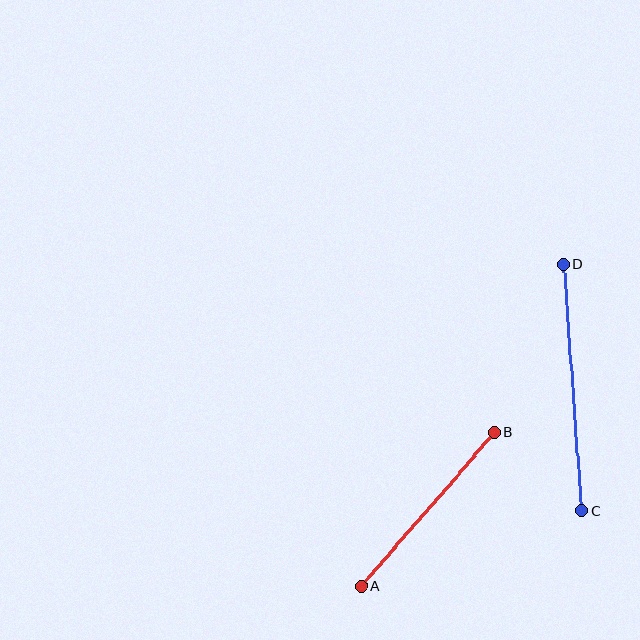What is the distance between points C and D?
The distance is approximately 247 pixels.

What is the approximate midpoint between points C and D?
The midpoint is at approximately (573, 388) pixels.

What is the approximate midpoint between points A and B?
The midpoint is at approximately (428, 509) pixels.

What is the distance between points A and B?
The distance is approximately 204 pixels.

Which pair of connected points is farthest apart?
Points C and D are farthest apart.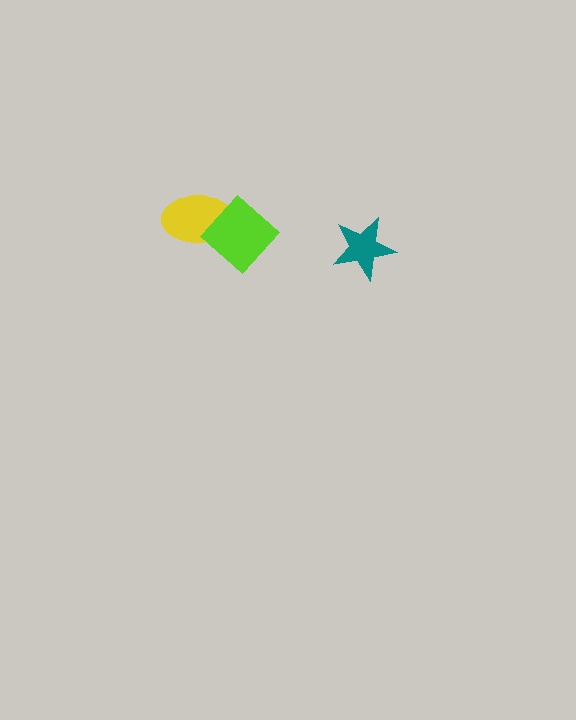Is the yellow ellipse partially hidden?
Yes, it is partially covered by another shape.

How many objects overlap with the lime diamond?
1 object overlaps with the lime diamond.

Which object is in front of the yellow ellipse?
The lime diamond is in front of the yellow ellipse.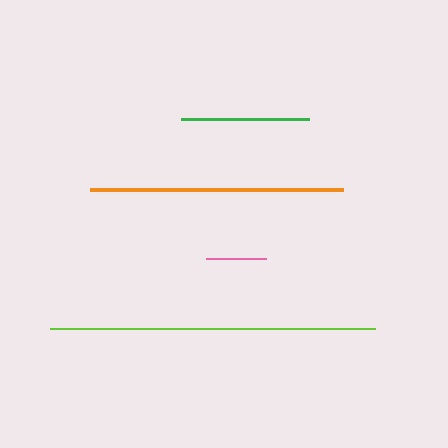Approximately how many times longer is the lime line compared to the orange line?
The lime line is approximately 1.3 times the length of the orange line.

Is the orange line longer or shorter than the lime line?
The lime line is longer than the orange line.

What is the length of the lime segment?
The lime segment is approximately 325 pixels long.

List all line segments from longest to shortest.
From longest to shortest: lime, orange, green, pink.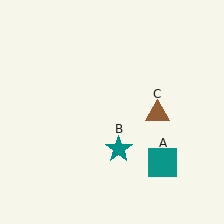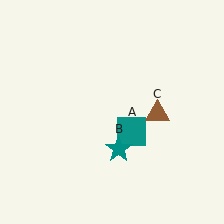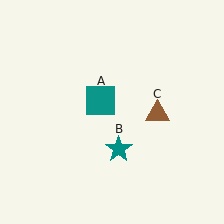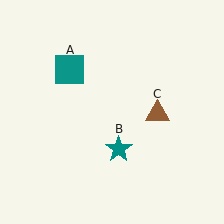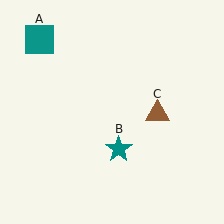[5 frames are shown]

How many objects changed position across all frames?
1 object changed position: teal square (object A).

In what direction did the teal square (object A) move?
The teal square (object A) moved up and to the left.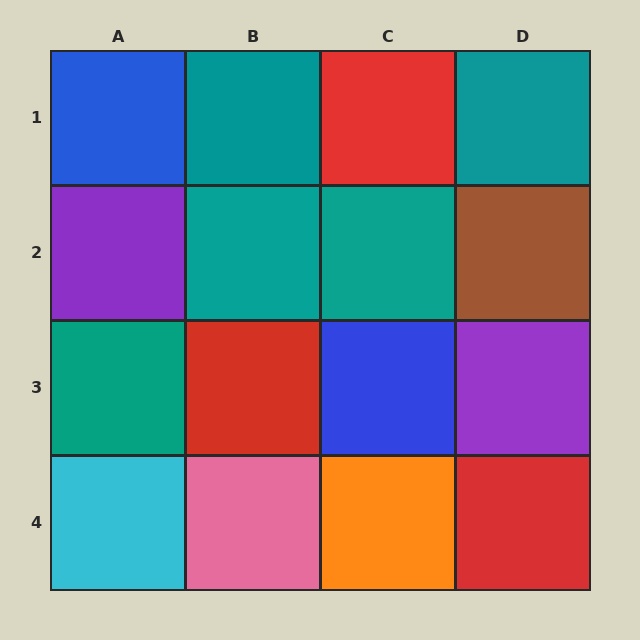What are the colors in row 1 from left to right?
Blue, teal, red, teal.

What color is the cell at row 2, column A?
Purple.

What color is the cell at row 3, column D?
Purple.